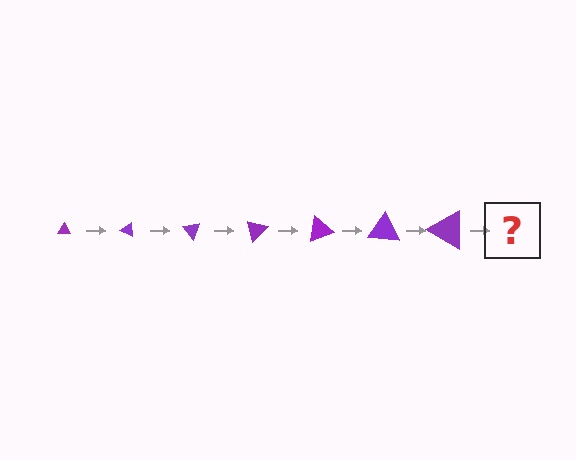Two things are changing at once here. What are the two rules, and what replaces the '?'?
The two rules are that the triangle grows larger each step and it rotates 25 degrees each step. The '?' should be a triangle, larger than the previous one and rotated 175 degrees from the start.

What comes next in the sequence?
The next element should be a triangle, larger than the previous one and rotated 175 degrees from the start.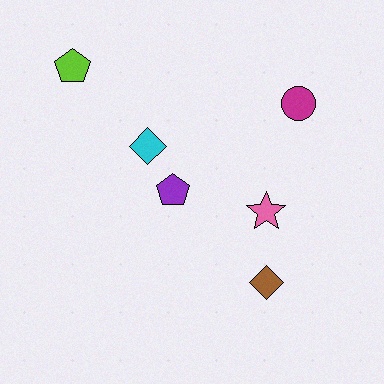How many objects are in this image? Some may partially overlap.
There are 6 objects.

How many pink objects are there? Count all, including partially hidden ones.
There is 1 pink object.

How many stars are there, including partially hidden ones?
There is 1 star.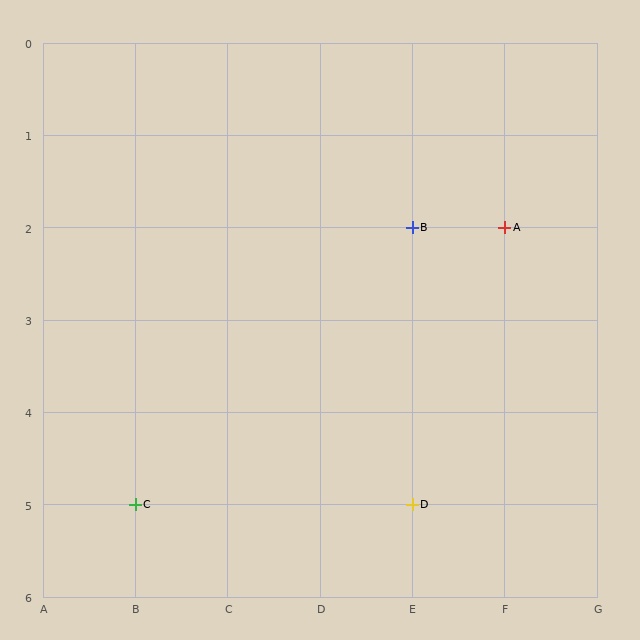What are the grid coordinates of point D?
Point D is at grid coordinates (E, 5).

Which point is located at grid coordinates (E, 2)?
Point B is at (E, 2).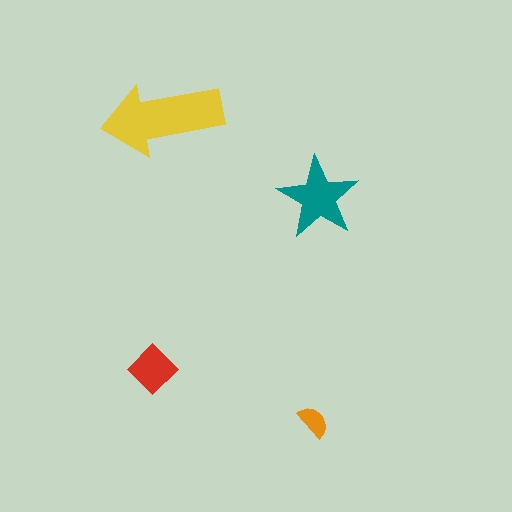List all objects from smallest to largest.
The orange semicircle, the red diamond, the teal star, the yellow arrow.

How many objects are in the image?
There are 4 objects in the image.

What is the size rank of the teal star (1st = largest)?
2nd.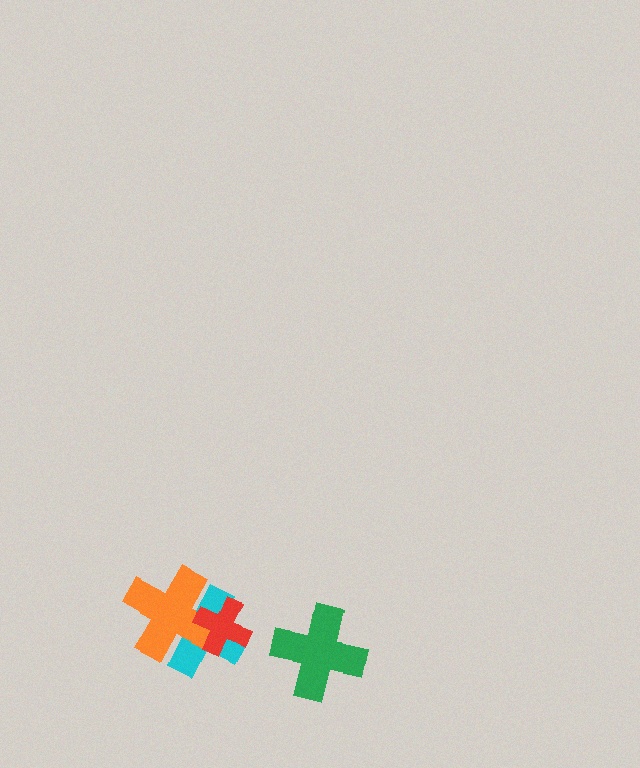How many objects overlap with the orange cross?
2 objects overlap with the orange cross.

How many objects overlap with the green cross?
0 objects overlap with the green cross.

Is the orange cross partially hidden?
Yes, it is partially covered by another shape.